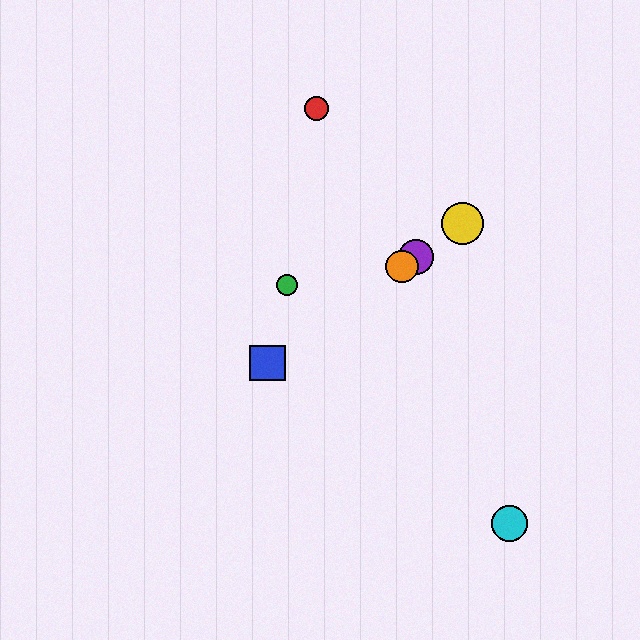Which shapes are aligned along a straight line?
The blue square, the yellow circle, the purple circle, the orange circle are aligned along a straight line.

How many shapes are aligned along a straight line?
4 shapes (the blue square, the yellow circle, the purple circle, the orange circle) are aligned along a straight line.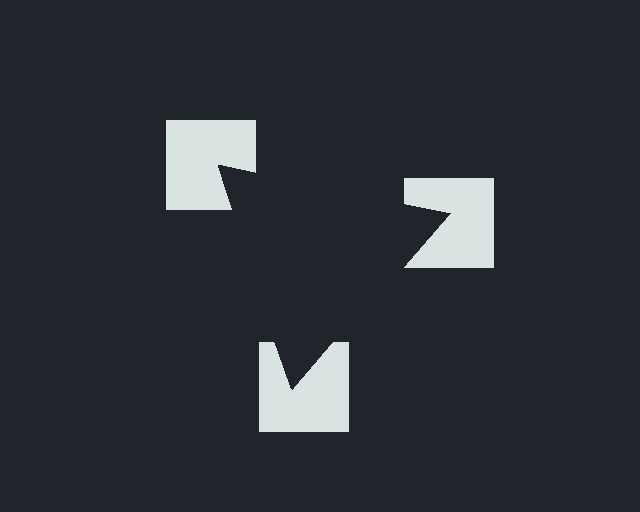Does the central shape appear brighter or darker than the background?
It typically appears slightly darker than the background, even though no actual brightness change is drawn.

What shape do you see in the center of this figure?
An illusory triangle — its edges are inferred from the aligned wedge cuts in the notched squares, not physically drawn.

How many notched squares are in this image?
There are 3 — one at each vertex of the illusory triangle.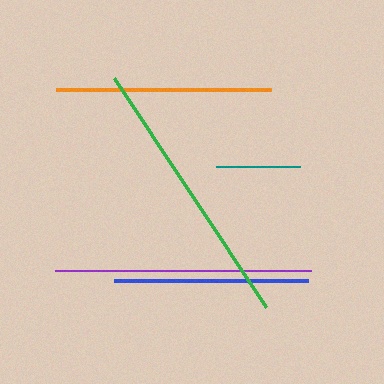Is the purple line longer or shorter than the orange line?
The purple line is longer than the orange line.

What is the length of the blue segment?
The blue segment is approximately 195 pixels long.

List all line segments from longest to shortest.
From longest to shortest: green, purple, orange, blue, teal.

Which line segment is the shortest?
The teal line is the shortest at approximately 84 pixels.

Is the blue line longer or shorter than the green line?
The green line is longer than the blue line.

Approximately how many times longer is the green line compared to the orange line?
The green line is approximately 1.3 times the length of the orange line.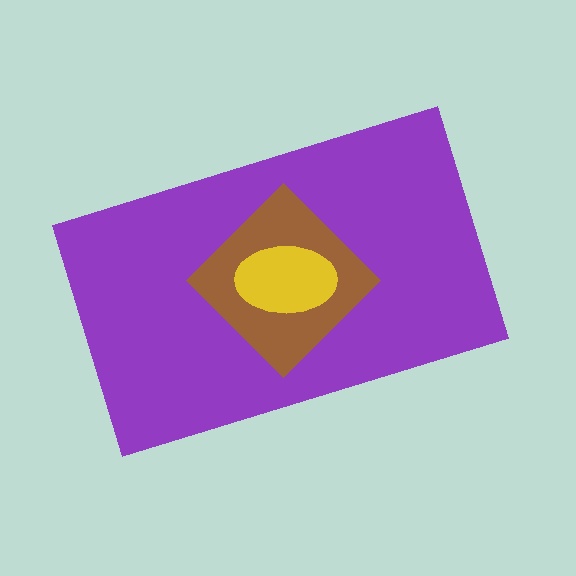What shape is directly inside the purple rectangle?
The brown diamond.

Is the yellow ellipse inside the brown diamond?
Yes.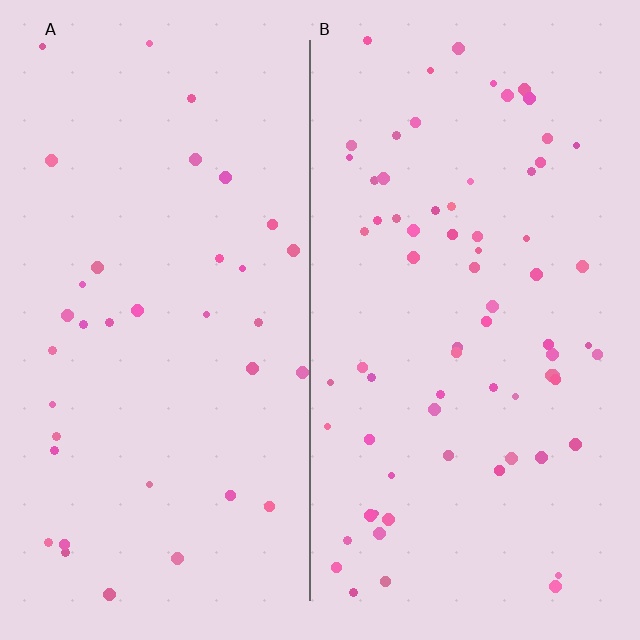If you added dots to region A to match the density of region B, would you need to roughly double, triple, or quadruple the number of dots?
Approximately double.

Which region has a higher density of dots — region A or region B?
B (the right).